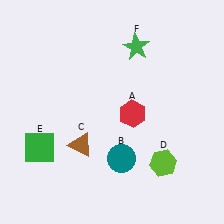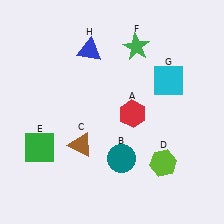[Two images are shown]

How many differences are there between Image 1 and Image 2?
There are 2 differences between the two images.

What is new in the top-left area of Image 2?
A blue triangle (H) was added in the top-left area of Image 2.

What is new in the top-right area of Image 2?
A cyan square (G) was added in the top-right area of Image 2.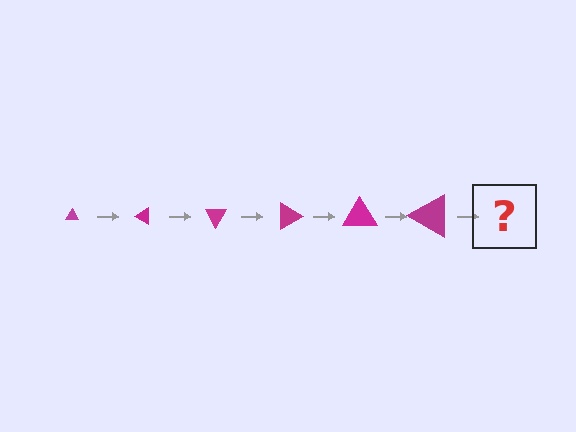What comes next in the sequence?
The next element should be a triangle, larger than the previous one and rotated 180 degrees from the start.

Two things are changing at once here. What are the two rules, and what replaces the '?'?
The two rules are that the triangle grows larger each step and it rotates 30 degrees each step. The '?' should be a triangle, larger than the previous one and rotated 180 degrees from the start.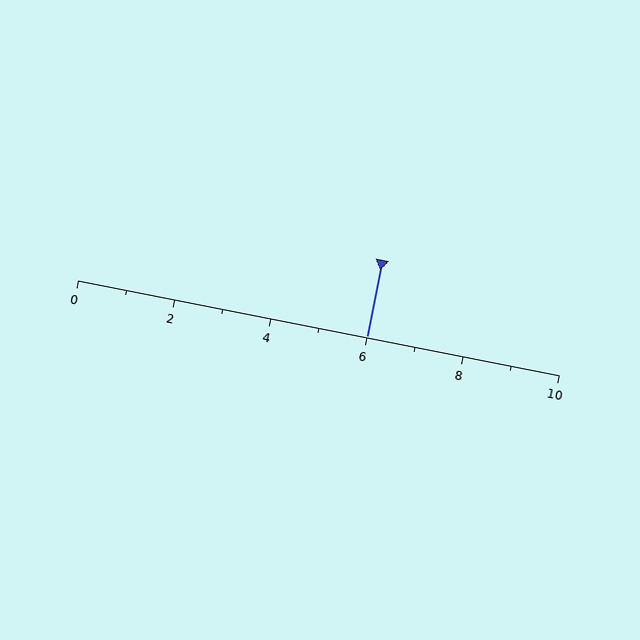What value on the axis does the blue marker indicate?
The marker indicates approximately 6.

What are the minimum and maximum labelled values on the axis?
The axis runs from 0 to 10.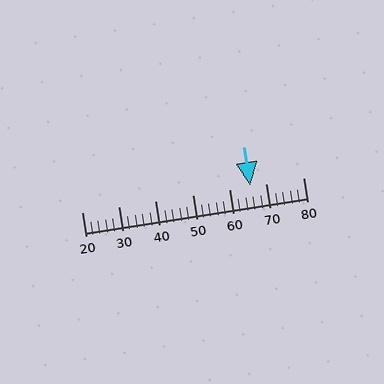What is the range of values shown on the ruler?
The ruler shows values from 20 to 80.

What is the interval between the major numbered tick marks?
The major tick marks are spaced 10 units apart.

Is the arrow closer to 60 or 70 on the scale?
The arrow is closer to 70.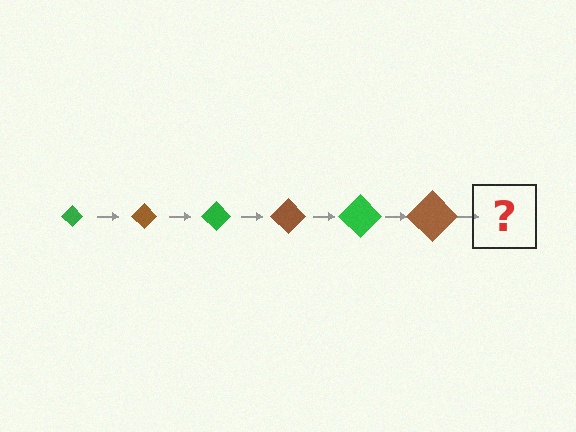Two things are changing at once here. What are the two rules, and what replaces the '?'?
The two rules are that the diamond grows larger each step and the color cycles through green and brown. The '?' should be a green diamond, larger than the previous one.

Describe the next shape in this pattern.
It should be a green diamond, larger than the previous one.